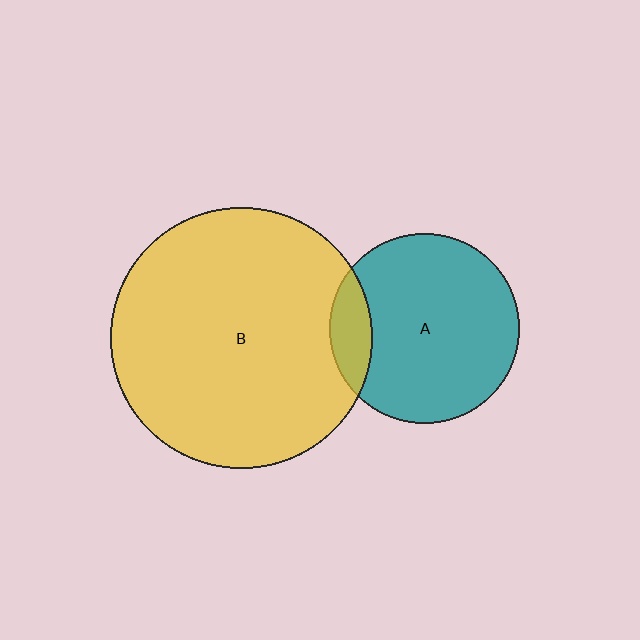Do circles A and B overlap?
Yes.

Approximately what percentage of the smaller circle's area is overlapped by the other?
Approximately 15%.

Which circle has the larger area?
Circle B (yellow).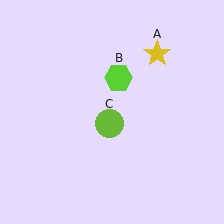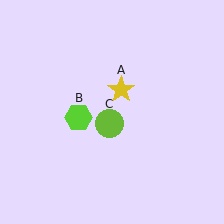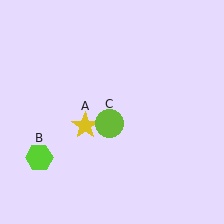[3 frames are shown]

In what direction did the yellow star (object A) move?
The yellow star (object A) moved down and to the left.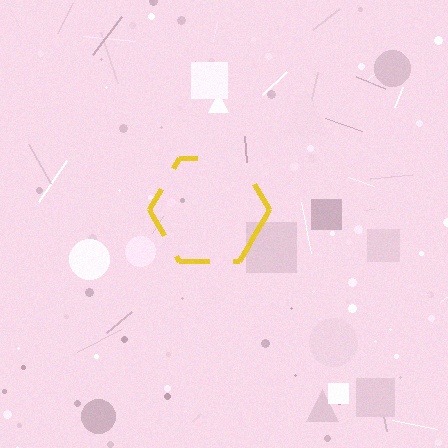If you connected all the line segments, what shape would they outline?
They would outline a hexagon.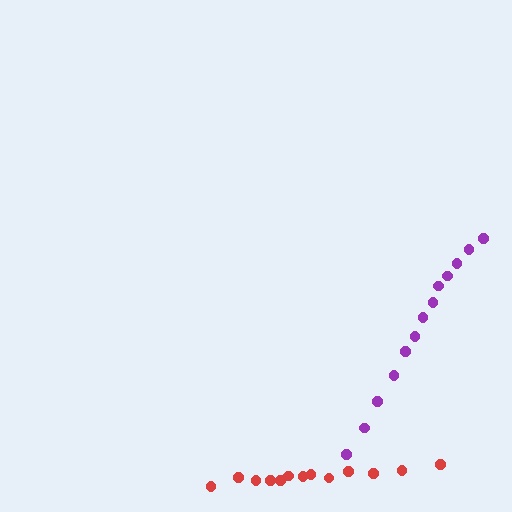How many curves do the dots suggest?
There are 2 distinct paths.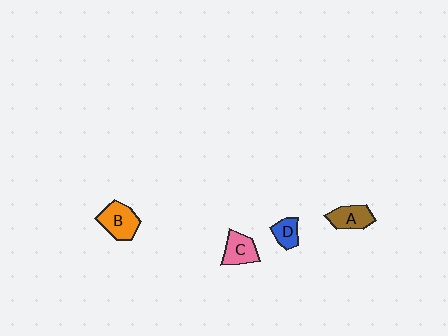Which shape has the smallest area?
Shape D (blue).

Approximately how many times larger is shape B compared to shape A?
Approximately 1.2 times.